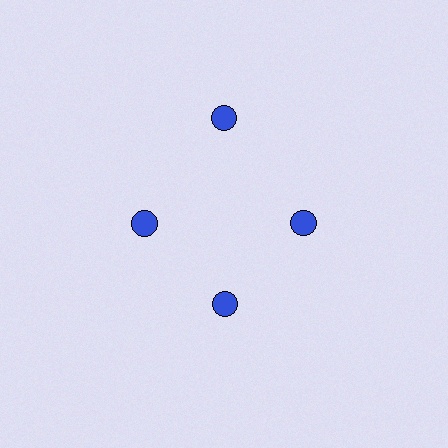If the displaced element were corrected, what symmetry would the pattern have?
It would have 4-fold rotational symmetry — the pattern would map onto itself every 90 degrees.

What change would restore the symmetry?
The symmetry would be restored by moving it inward, back onto the ring so that all 4 circles sit at equal angles and equal distance from the center.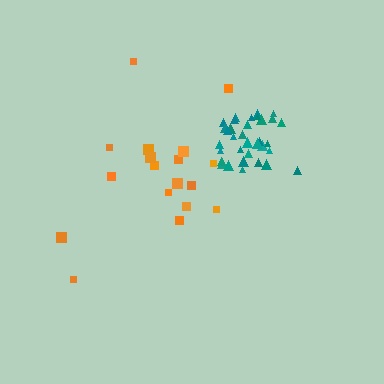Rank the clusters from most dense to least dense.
teal, orange.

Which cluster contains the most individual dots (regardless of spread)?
Teal (35).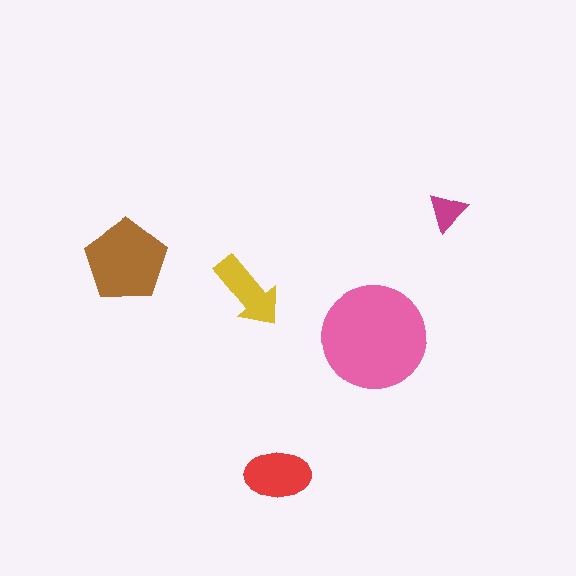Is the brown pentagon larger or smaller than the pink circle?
Smaller.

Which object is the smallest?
The magenta triangle.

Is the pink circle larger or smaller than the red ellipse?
Larger.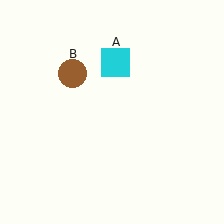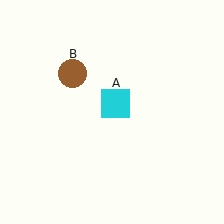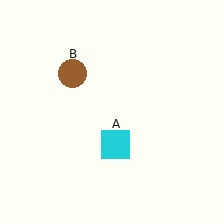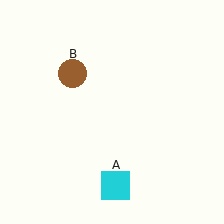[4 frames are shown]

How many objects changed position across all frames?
1 object changed position: cyan square (object A).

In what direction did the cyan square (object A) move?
The cyan square (object A) moved down.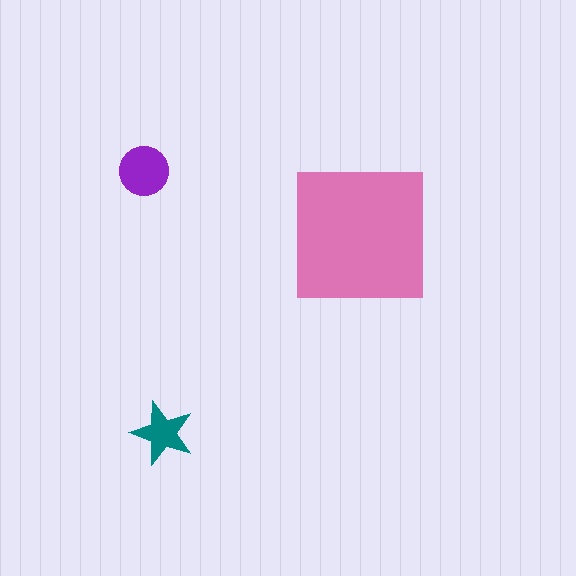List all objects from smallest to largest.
The teal star, the purple circle, the pink square.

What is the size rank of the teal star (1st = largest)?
3rd.